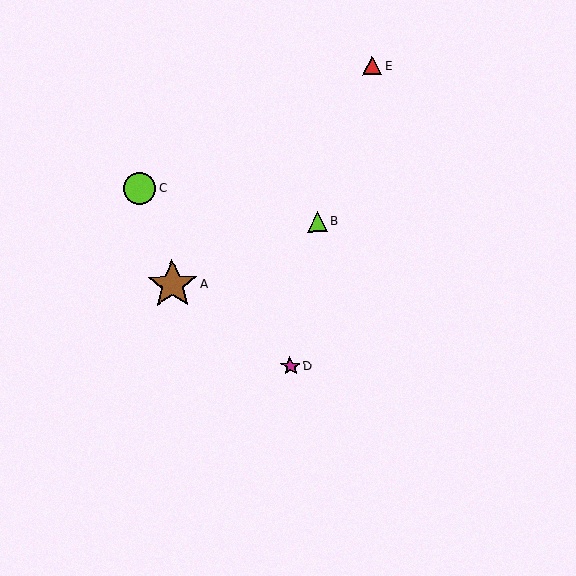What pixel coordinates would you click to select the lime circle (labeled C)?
Click at (140, 188) to select the lime circle C.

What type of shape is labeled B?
Shape B is a lime triangle.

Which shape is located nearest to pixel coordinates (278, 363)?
The magenta star (labeled D) at (290, 366) is nearest to that location.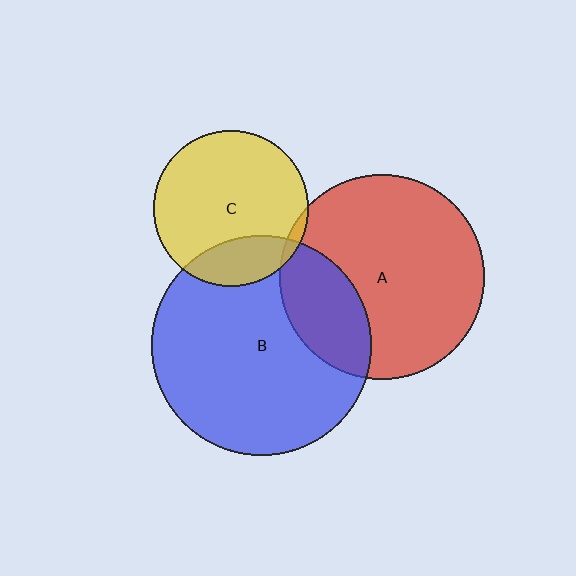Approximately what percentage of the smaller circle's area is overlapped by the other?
Approximately 5%.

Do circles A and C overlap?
Yes.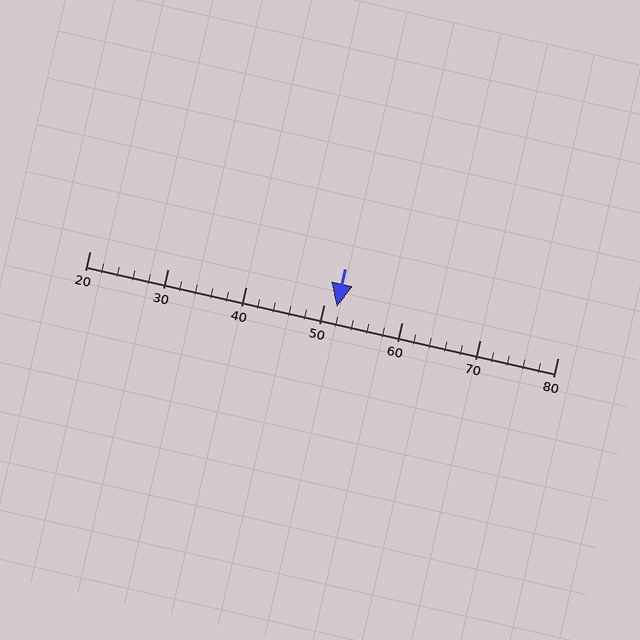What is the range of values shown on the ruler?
The ruler shows values from 20 to 80.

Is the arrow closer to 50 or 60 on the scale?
The arrow is closer to 50.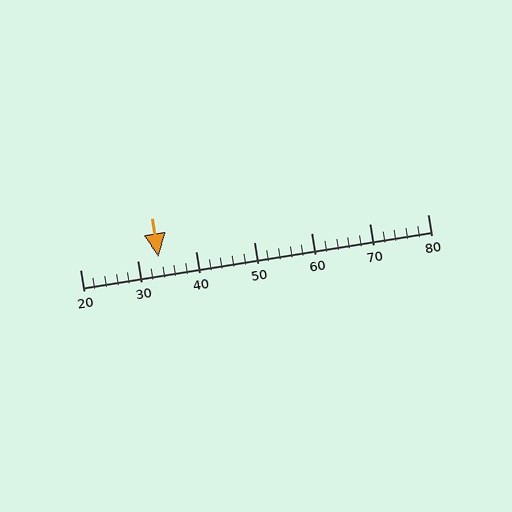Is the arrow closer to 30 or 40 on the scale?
The arrow is closer to 30.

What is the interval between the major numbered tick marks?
The major tick marks are spaced 10 units apart.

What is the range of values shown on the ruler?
The ruler shows values from 20 to 80.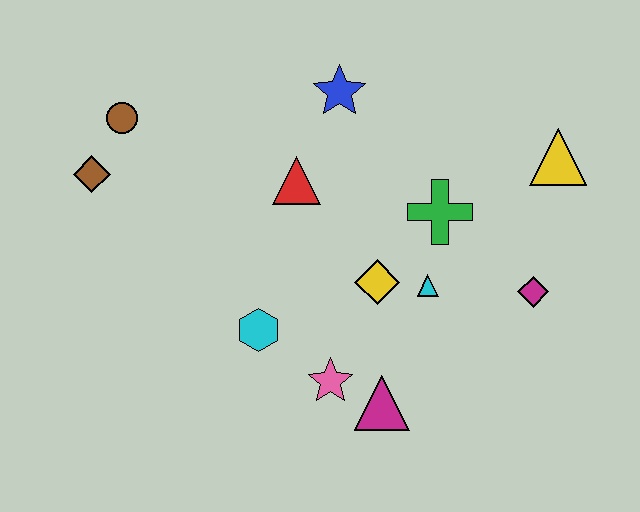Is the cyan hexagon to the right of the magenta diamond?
No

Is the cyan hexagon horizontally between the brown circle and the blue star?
Yes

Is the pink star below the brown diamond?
Yes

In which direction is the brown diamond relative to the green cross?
The brown diamond is to the left of the green cross.